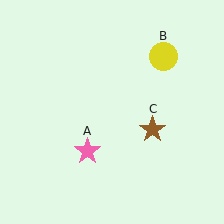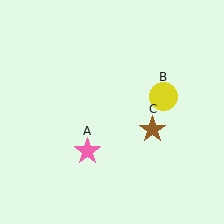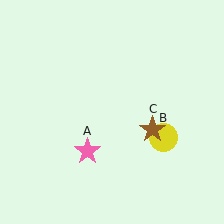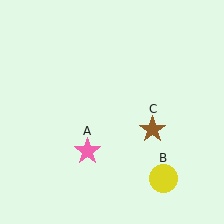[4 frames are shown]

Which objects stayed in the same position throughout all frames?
Pink star (object A) and brown star (object C) remained stationary.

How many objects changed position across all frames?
1 object changed position: yellow circle (object B).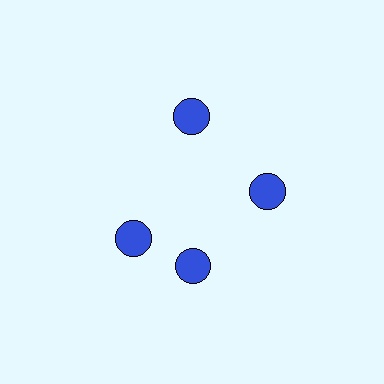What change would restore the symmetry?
The symmetry would be restored by rotating it back into even spacing with its neighbors so that all 4 circles sit at equal angles and equal distance from the center.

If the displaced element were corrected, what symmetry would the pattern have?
It would have 4-fold rotational symmetry — the pattern would map onto itself every 90 degrees.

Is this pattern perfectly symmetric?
No. The 4 blue circles are arranged in a ring, but one element near the 9 o'clock position is rotated out of alignment along the ring, breaking the 4-fold rotational symmetry.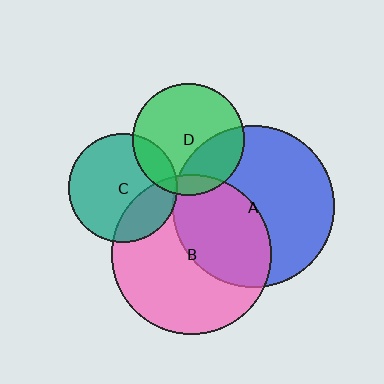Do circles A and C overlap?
Yes.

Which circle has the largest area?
Circle A (blue).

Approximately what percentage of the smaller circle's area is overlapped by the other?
Approximately 5%.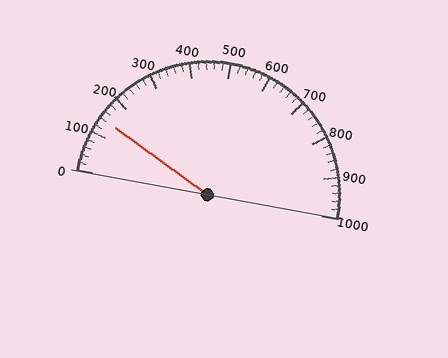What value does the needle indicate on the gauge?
The needle indicates approximately 140.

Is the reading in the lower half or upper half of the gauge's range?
The reading is in the lower half of the range (0 to 1000).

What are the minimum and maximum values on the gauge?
The gauge ranges from 0 to 1000.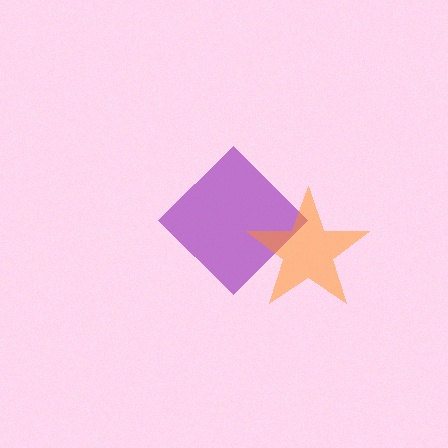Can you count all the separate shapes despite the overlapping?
Yes, there are 2 separate shapes.